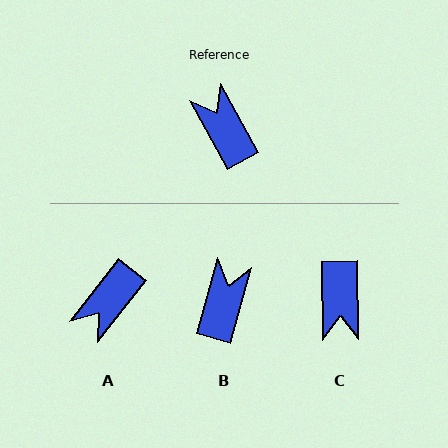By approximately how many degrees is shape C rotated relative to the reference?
Approximately 152 degrees counter-clockwise.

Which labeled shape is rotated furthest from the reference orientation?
C, about 152 degrees away.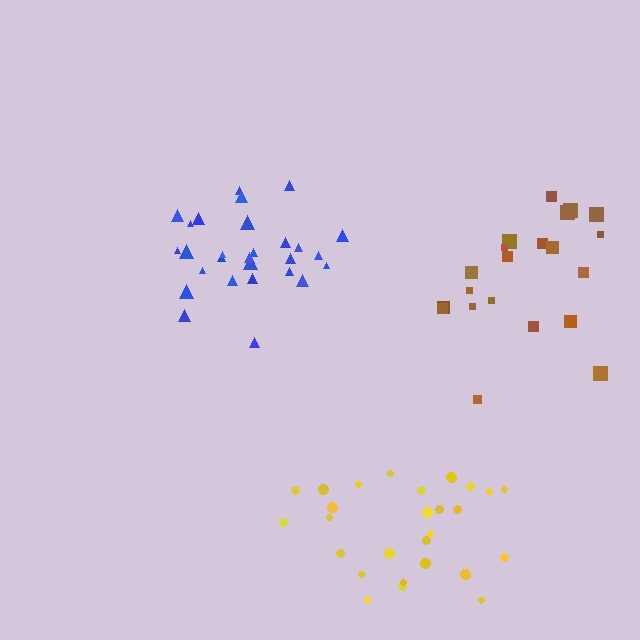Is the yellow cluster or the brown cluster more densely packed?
Yellow.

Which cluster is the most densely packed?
Blue.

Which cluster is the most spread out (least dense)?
Brown.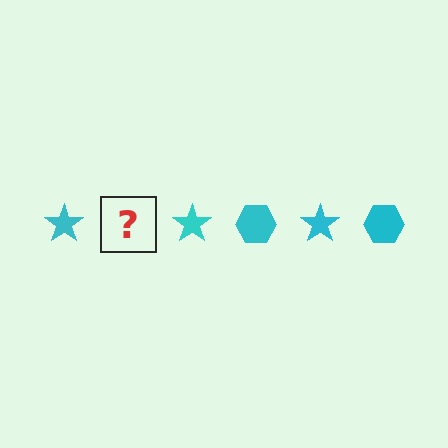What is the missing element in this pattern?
The missing element is a cyan hexagon.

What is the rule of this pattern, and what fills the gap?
The rule is that the pattern cycles through star, hexagon shapes in cyan. The gap should be filled with a cyan hexagon.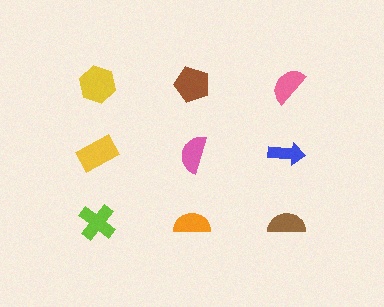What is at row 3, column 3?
A brown semicircle.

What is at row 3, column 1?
A lime cross.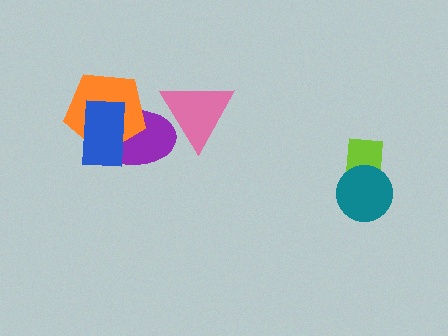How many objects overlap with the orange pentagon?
2 objects overlap with the orange pentagon.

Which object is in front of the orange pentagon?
The blue rectangle is in front of the orange pentagon.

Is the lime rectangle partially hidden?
Yes, it is partially covered by another shape.